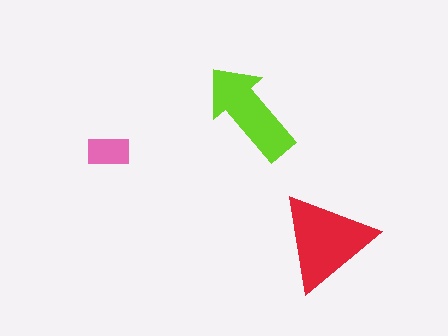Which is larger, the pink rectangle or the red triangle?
The red triangle.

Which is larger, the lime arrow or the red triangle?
The red triangle.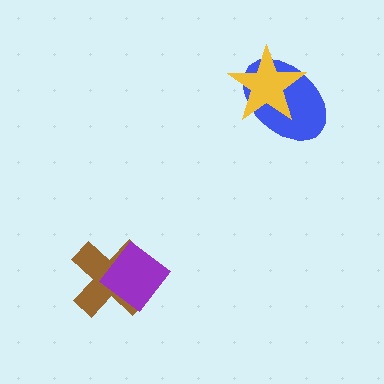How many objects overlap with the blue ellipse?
1 object overlaps with the blue ellipse.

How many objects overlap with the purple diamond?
1 object overlaps with the purple diamond.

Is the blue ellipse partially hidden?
Yes, it is partially covered by another shape.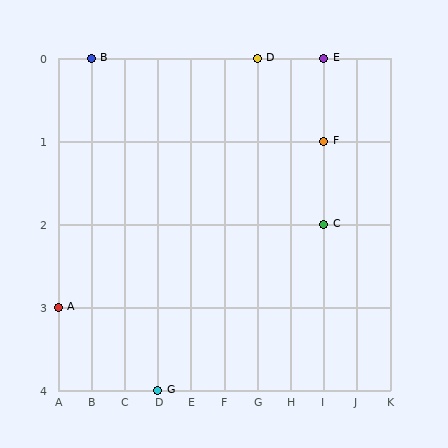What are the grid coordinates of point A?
Point A is at grid coordinates (A, 3).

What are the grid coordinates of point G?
Point G is at grid coordinates (D, 4).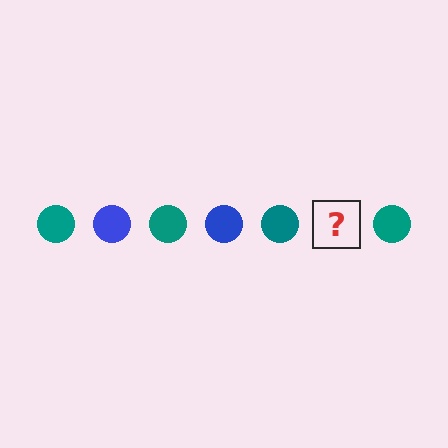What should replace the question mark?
The question mark should be replaced with a blue circle.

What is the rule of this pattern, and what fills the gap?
The rule is that the pattern cycles through teal, blue circles. The gap should be filled with a blue circle.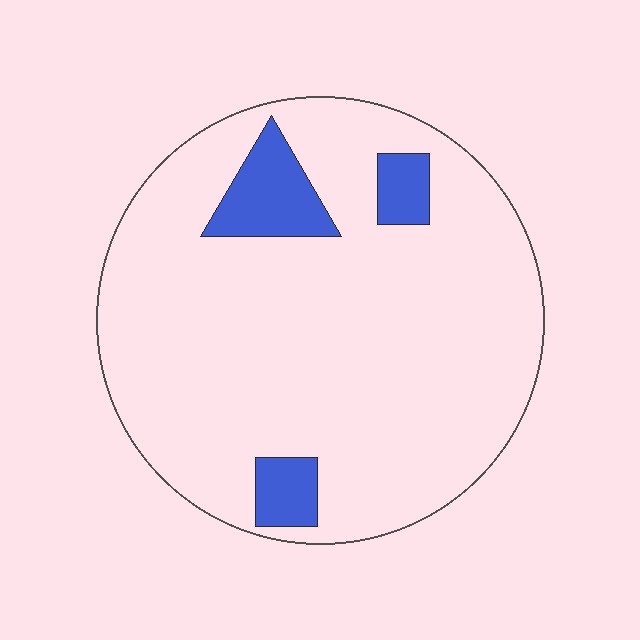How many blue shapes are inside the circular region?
3.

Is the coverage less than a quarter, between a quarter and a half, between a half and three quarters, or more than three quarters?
Less than a quarter.